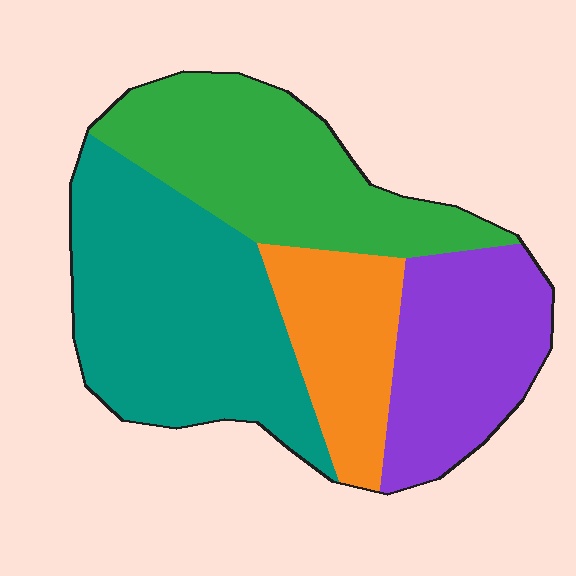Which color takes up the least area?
Orange, at roughly 15%.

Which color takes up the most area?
Teal, at roughly 35%.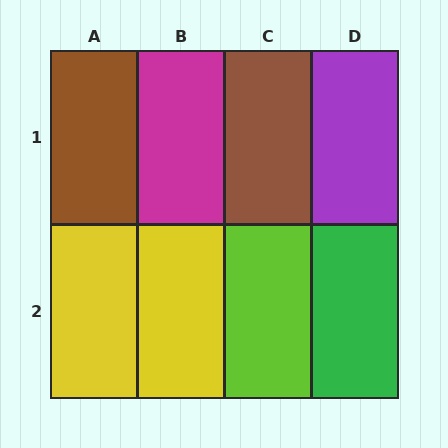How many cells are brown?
2 cells are brown.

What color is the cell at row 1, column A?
Brown.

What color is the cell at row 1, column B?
Magenta.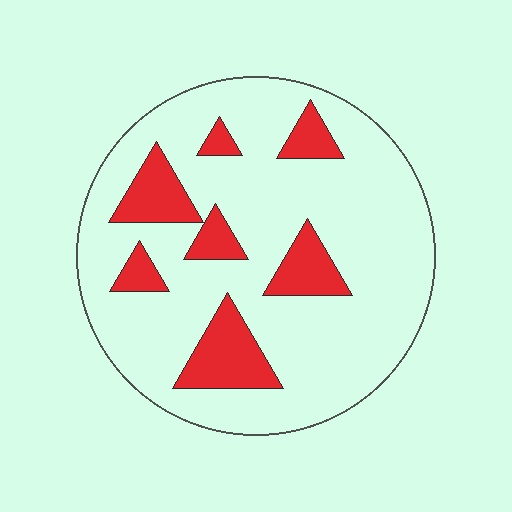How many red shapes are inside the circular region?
7.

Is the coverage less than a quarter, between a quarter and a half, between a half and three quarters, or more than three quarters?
Less than a quarter.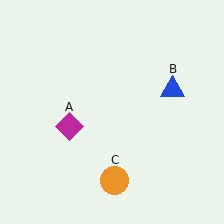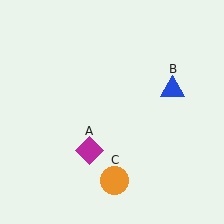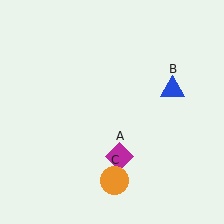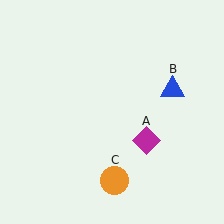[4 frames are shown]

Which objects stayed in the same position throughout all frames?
Blue triangle (object B) and orange circle (object C) remained stationary.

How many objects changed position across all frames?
1 object changed position: magenta diamond (object A).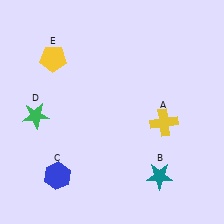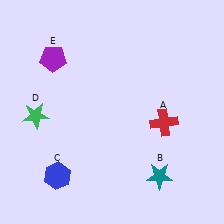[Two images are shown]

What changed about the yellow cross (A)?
In Image 1, A is yellow. In Image 2, it changed to red.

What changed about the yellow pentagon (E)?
In Image 1, E is yellow. In Image 2, it changed to purple.